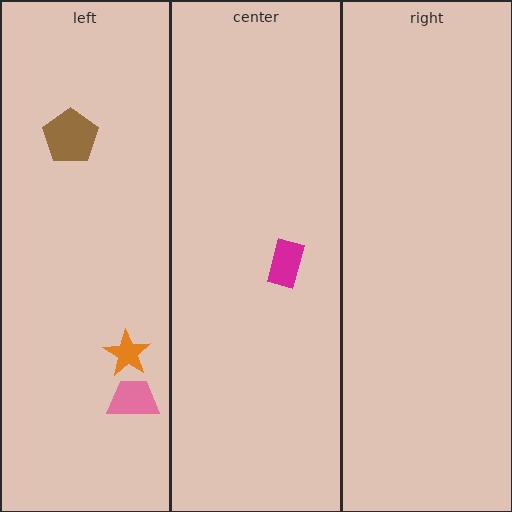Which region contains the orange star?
The left region.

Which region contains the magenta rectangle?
The center region.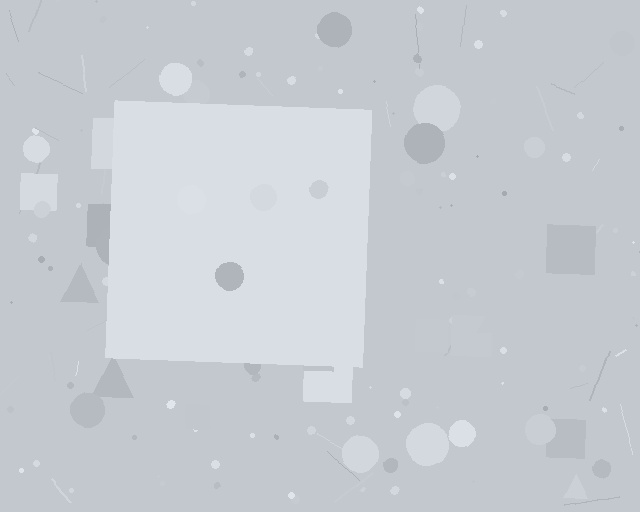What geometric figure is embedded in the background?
A square is embedded in the background.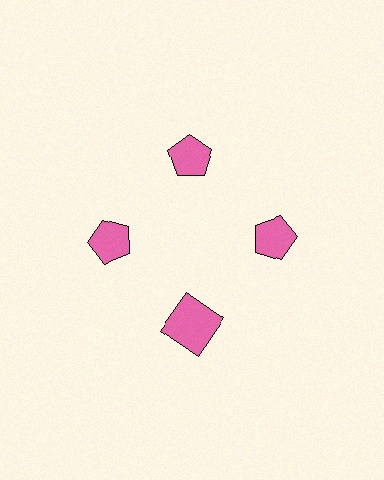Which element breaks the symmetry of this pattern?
The pink square at roughly the 6 o'clock position breaks the symmetry. All other shapes are pink pentagons.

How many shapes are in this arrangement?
There are 4 shapes arranged in a ring pattern.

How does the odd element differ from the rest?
It has a different shape: square instead of pentagon.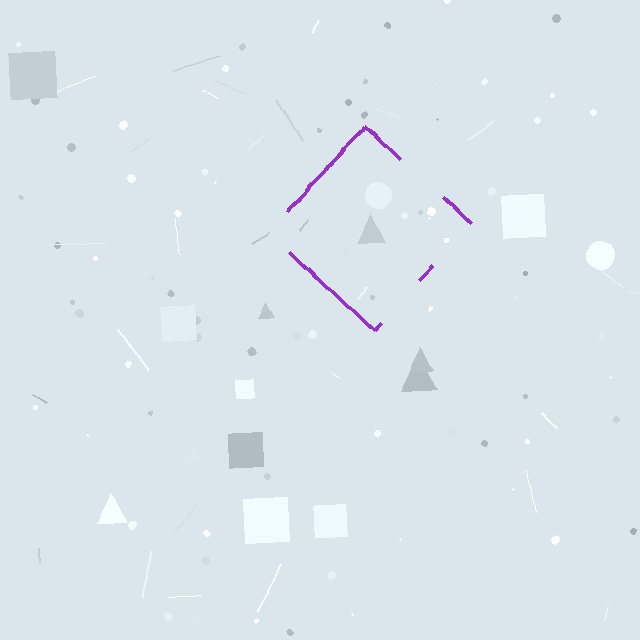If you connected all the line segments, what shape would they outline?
They would outline a diamond.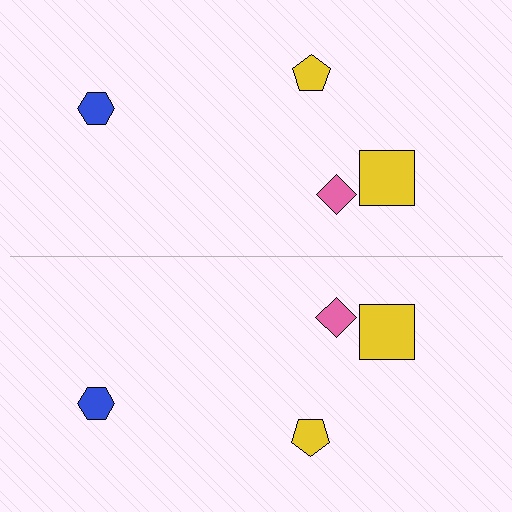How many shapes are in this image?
There are 8 shapes in this image.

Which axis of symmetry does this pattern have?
The pattern has a horizontal axis of symmetry running through the center of the image.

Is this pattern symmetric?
Yes, this pattern has bilateral (reflection) symmetry.